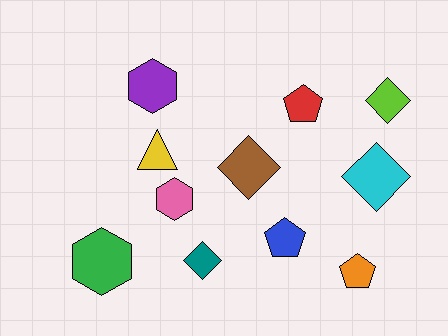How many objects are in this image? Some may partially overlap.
There are 11 objects.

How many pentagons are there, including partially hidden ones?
There are 3 pentagons.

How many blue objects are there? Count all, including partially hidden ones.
There is 1 blue object.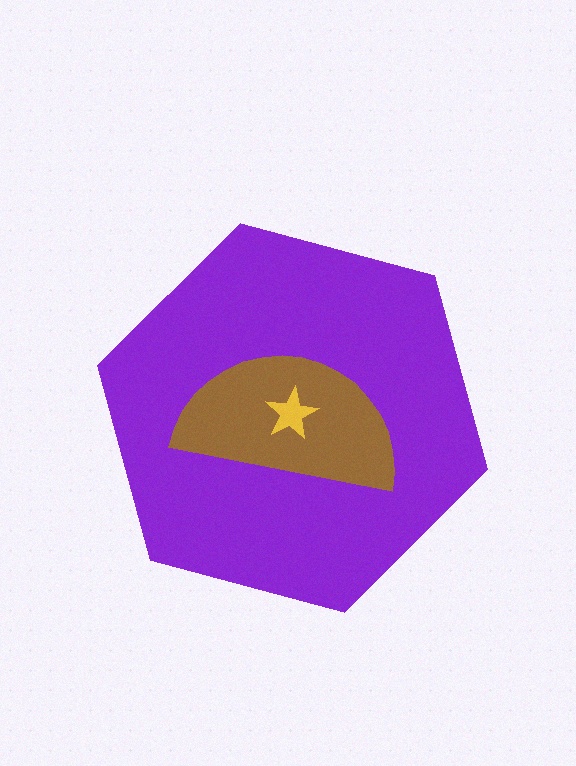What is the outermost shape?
The purple hexagon.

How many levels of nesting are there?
3.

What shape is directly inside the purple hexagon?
The brown semicircle.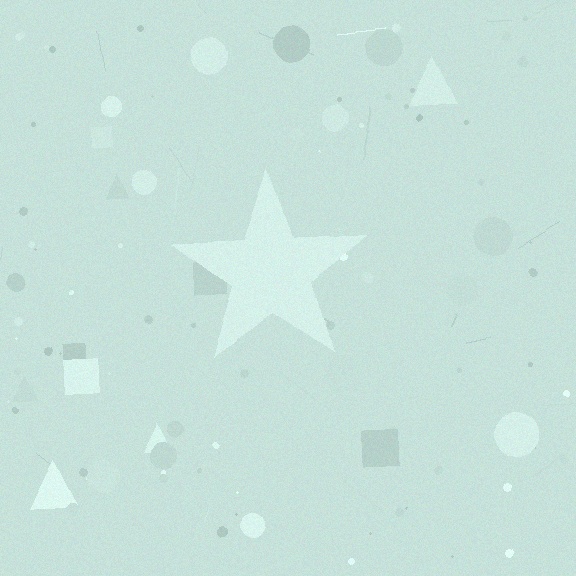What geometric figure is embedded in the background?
A star is embedded in the background.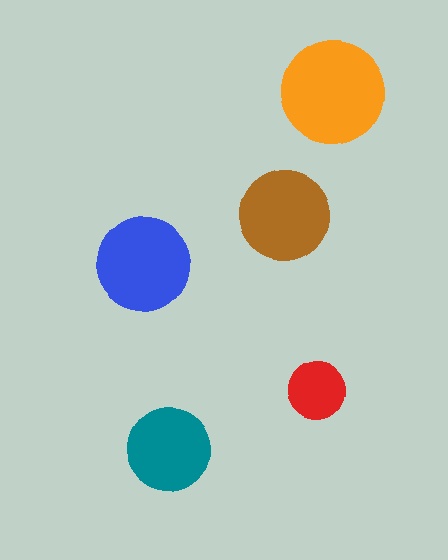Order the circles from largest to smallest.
the orange one, the blue one, the brown one, the teal one, the red one.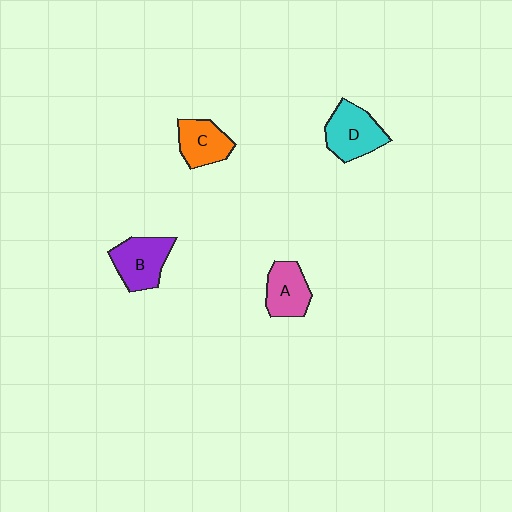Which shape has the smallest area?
Shape C (orange).